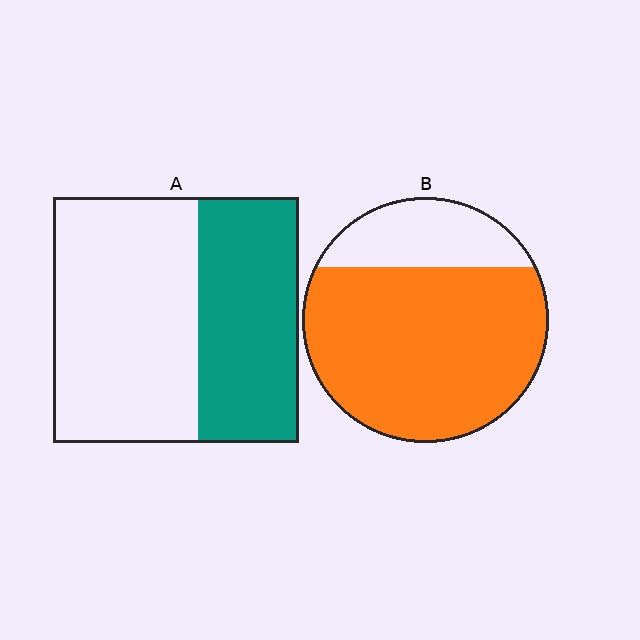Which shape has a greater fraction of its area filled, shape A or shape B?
Shape B.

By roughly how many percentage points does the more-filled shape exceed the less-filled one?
By roughly 35 percentage points (B over A).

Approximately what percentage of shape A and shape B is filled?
A is approximately 40% and B is approximately 75%.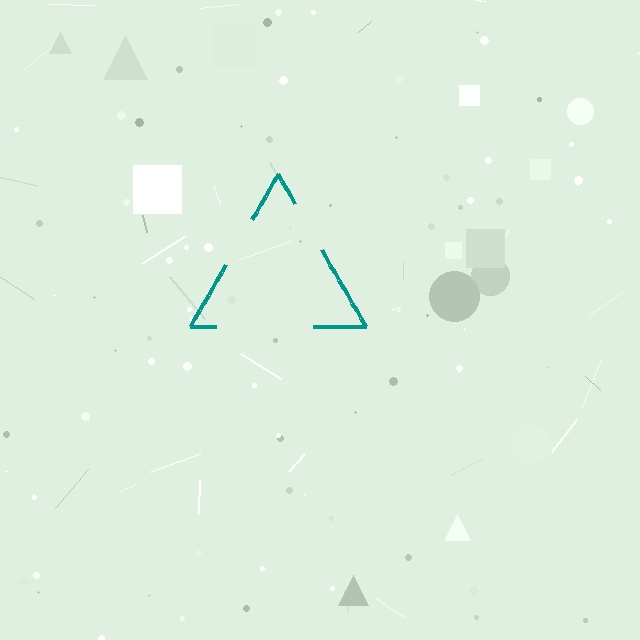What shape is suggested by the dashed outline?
The dashed outline suggests a triangle.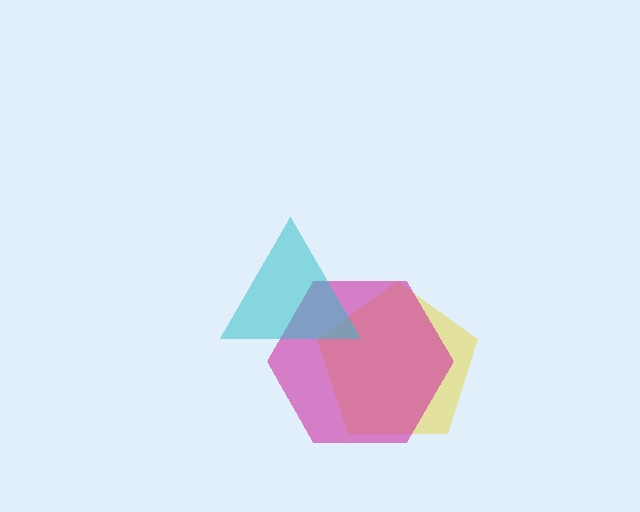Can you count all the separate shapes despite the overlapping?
Yes, there are 3 separate shapes.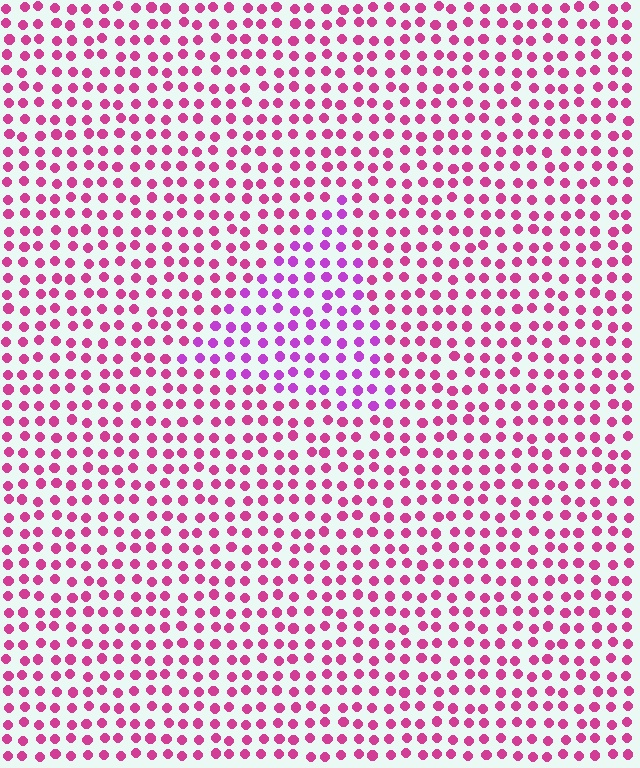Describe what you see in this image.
The image is filled with small magenta elements in a uniform arrangement. A triangle-shaped region is visible where the elements are tinted to a slightly different hue, forming a subtle color boundary.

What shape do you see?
I see a triangle.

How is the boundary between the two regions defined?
The boundary is defined purely by a slight shift in hue (about 31 degrees). Spacing, size, and orientation are identical on both sides.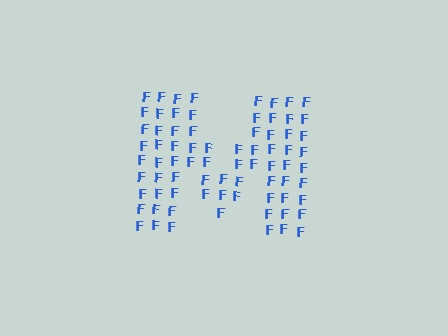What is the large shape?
The large shape is the letter M.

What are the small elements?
The small elements are letter F's.